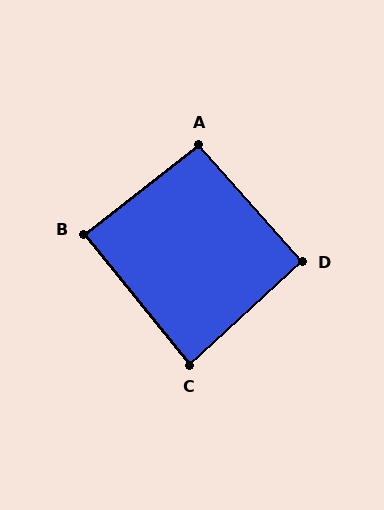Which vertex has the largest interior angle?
A, at approximately 94 degrees.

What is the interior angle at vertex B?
Approximately 89 degrees (approximately right).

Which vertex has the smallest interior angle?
C, at approximately 86 degrees.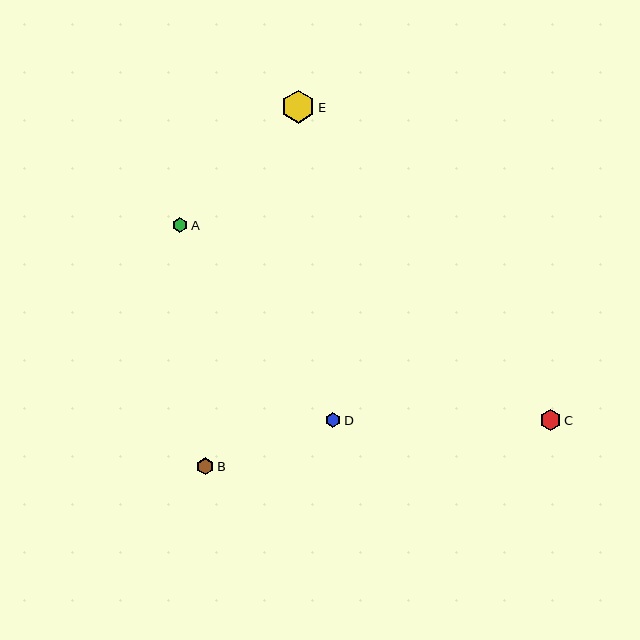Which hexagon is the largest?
Hexagon E is the largest with a size of approximately 33 pixels.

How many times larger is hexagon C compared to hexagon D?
Hexagon C is approximately 1.3 times the size of hexagon D.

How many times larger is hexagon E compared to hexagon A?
Hexagon E is approximately 2.2 times the size of hexagon A.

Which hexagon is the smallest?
Hexagon A is the smallest with a size of approximately 15 pixels.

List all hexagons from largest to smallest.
From largest to smallest: E, C, B, D, A.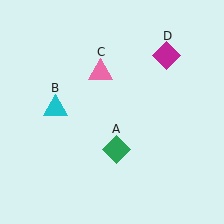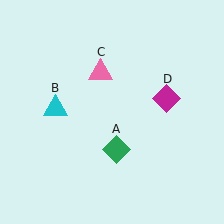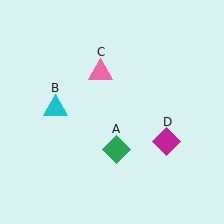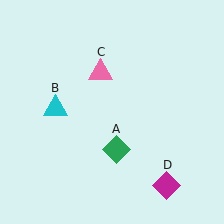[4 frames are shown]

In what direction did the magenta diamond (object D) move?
The magenta diamond (object D) moved down.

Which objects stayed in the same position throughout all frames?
Green diamond (object A) and cyan triangle (object B) and pink triangle (object C) remained stationary.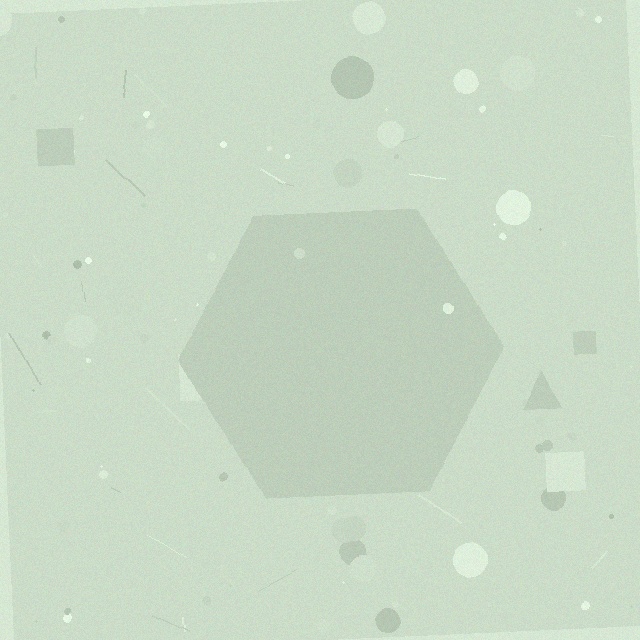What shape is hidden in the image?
A hexagon is hidden in the image.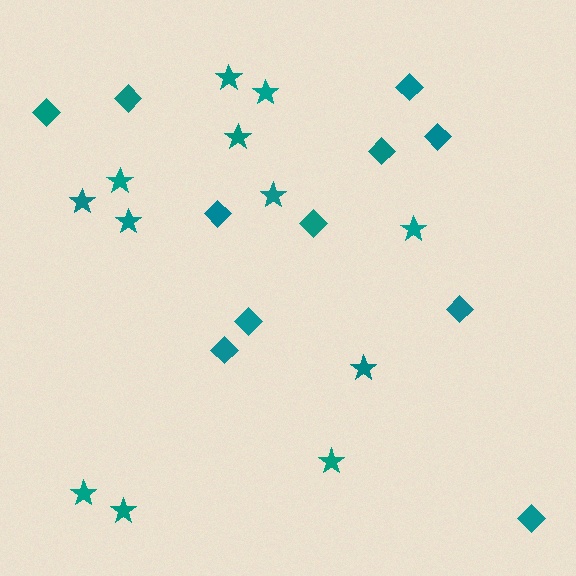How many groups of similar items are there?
There are 2 groups: one group of stars (12) and one group of diamonds (11).